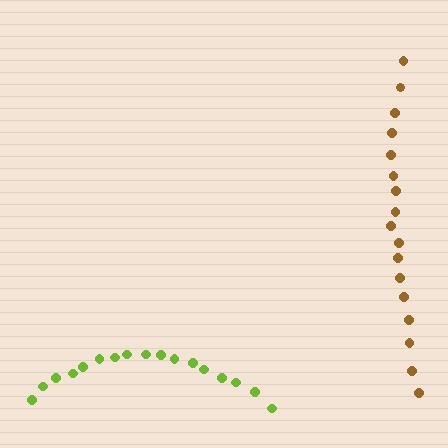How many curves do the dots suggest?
There are 2 distinct paths.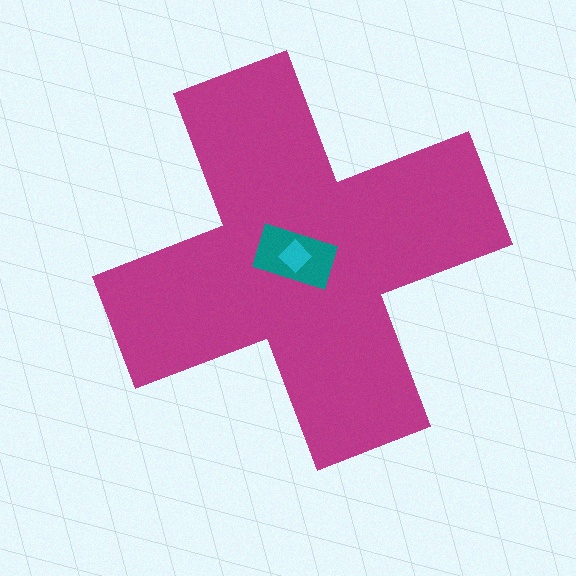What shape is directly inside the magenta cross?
The teal rectangle.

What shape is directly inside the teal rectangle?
The cyan diamond.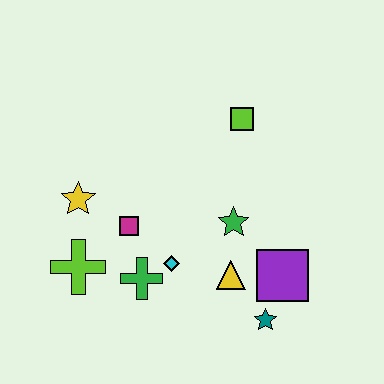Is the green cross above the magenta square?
No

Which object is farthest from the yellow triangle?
The yellow star is farthest from the yellow triangle.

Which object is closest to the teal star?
The purple square is closest to the teal star.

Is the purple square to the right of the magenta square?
Yes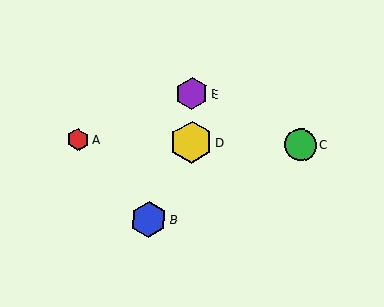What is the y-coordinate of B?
Object B is at y≈219.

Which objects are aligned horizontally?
Objects A, C, D are aligned horizontally.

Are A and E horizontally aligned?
No, A is at y≈140 and E is at y≈94.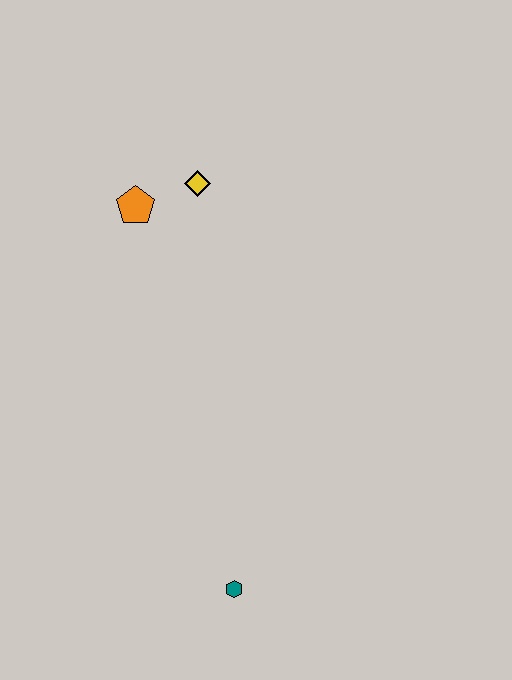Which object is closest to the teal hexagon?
The orange pentagon is closest to the teal hexagon.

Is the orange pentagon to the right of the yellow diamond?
No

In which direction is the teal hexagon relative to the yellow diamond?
The teal hexagon is below the yellow diamond.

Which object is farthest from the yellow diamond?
The teal hexagon is farthest from the yellow diamond.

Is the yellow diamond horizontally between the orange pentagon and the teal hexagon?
Yes